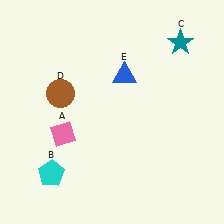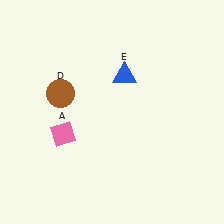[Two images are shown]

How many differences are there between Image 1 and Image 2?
There are 2 differences between the two images.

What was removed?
The teal star (C), the cyan pentagon (B) were removed in Image 2.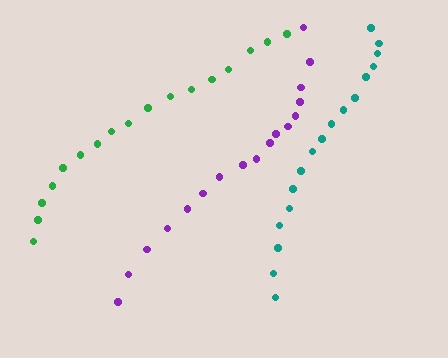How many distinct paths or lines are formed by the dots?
There are 3 distinct paths.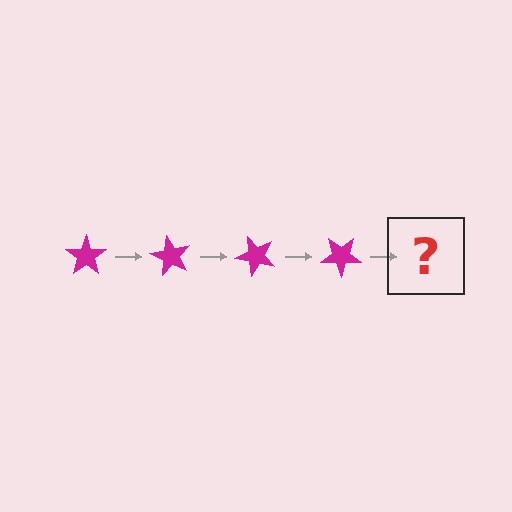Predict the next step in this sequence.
The next step is a magenta star rotated 240 degrees.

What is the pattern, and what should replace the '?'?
The pattern is that the star rotates 60 degrees each step. The '?' should be a magenta star rotated 240 degrees.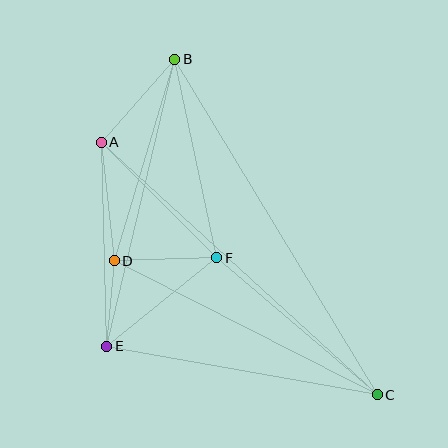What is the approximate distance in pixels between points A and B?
The distance between A and B is approximately 111 pixels.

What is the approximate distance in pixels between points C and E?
The distance between C and E is approximately 275 pixels.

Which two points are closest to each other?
Points D and E are closest to each other.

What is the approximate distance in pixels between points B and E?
The distance between B and E is approximately 295 pixels.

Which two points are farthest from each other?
Points B and C are farthest from each other.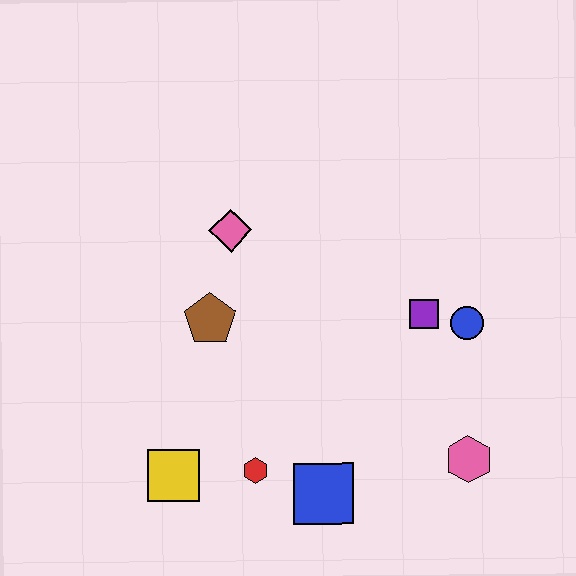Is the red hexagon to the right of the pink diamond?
Yes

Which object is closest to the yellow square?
The red hexagon is closest to the yellow square.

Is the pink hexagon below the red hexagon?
No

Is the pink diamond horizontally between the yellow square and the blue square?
Yes